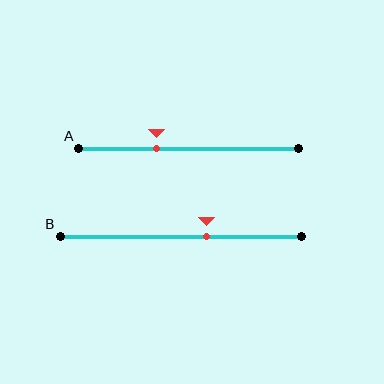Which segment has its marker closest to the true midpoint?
Segment B has its marker closest to the true midpoint.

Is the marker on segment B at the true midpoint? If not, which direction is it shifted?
No, the marker on segment B is shifted to the right by about 11% of the segment length.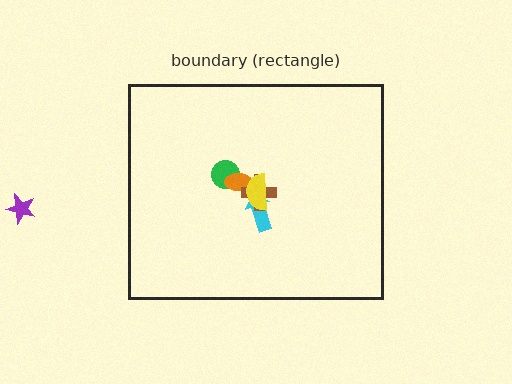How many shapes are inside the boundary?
5 inside, 1 outside.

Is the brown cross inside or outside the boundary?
Inside.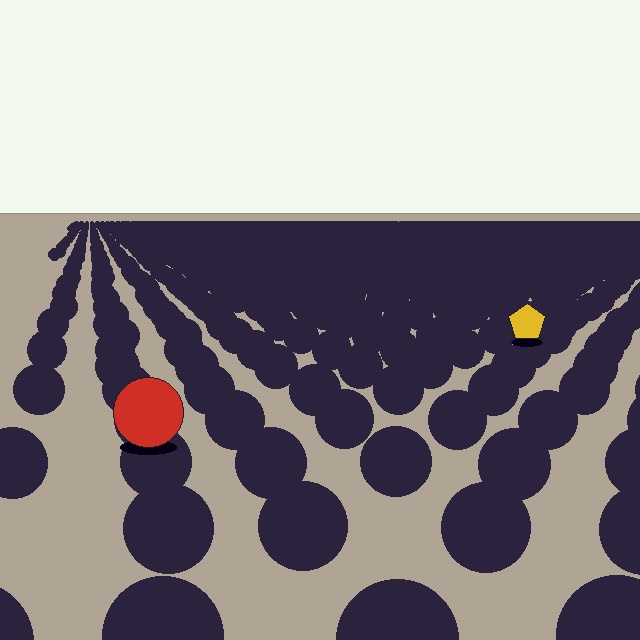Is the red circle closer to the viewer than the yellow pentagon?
Yes. The red circle is closer — you can tell from the texture gradient: the ground texture is coarser near it.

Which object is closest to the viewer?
The red circle is closest. The texture marks near it are larger and more spread out.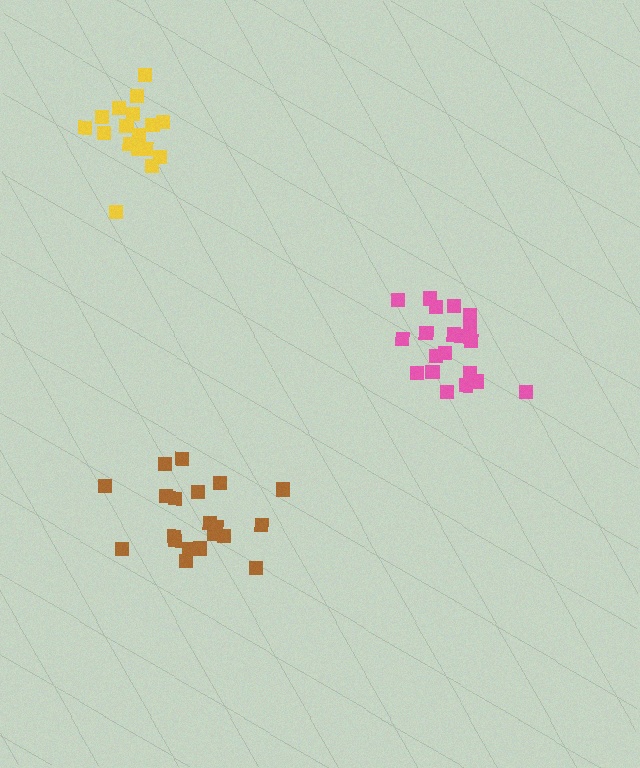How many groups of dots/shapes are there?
There are 3 groups.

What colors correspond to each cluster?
The clusters are colored: brown, pink, yellow.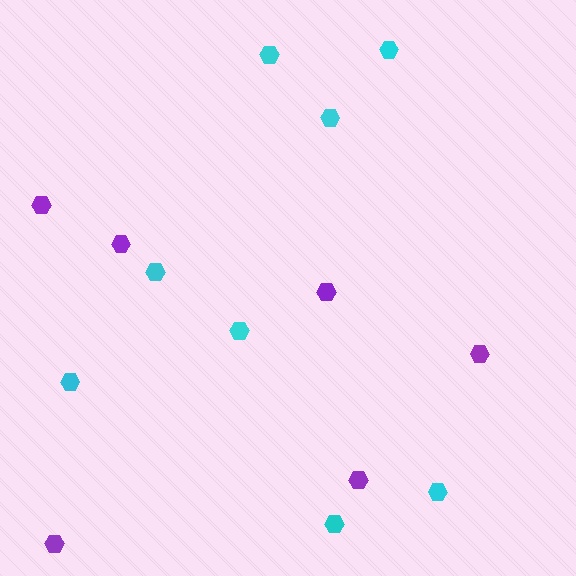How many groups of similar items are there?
There are 2 groups: one group of purple hexagons (6) and one group of cyan hexagons (8).